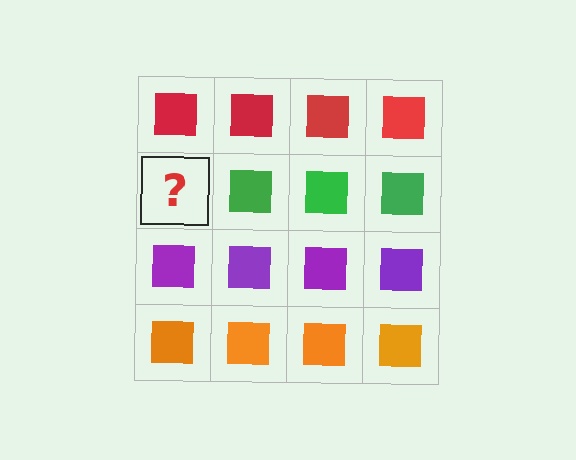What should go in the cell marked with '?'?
The missing cell should contain a green square.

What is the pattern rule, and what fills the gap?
The rule is that each row has a consistent color. The gap should be filled with a green square.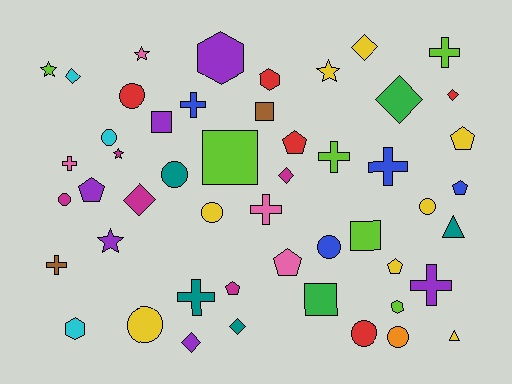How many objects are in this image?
There are 50 objects.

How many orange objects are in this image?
There is 1 orange object.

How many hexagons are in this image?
There are 4 hexagons.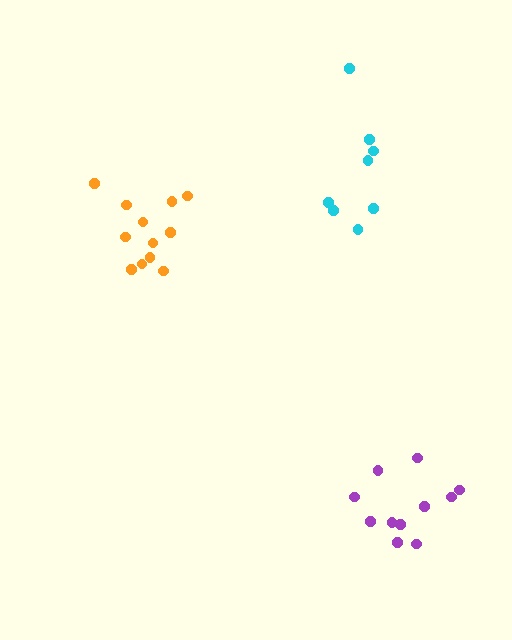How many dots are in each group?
Group 1: 12 dots, Group 2: 9 dots, Group 3: 11 dots (32 total).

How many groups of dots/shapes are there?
There are 3 groups.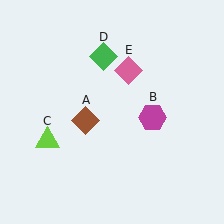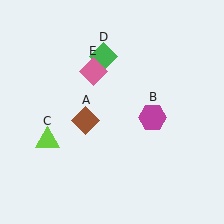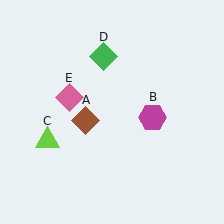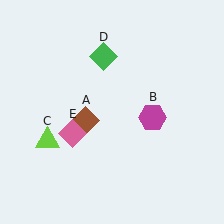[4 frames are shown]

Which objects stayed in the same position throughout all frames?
Brown diamond (object A) and magenta hexagon (object B) and lime triangle (object C) and green diamond (object D) remained stationary.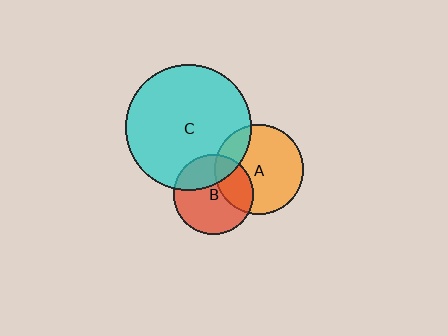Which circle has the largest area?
Circle C (cyan).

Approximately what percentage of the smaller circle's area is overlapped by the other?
Approximately 20%.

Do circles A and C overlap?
Yes.